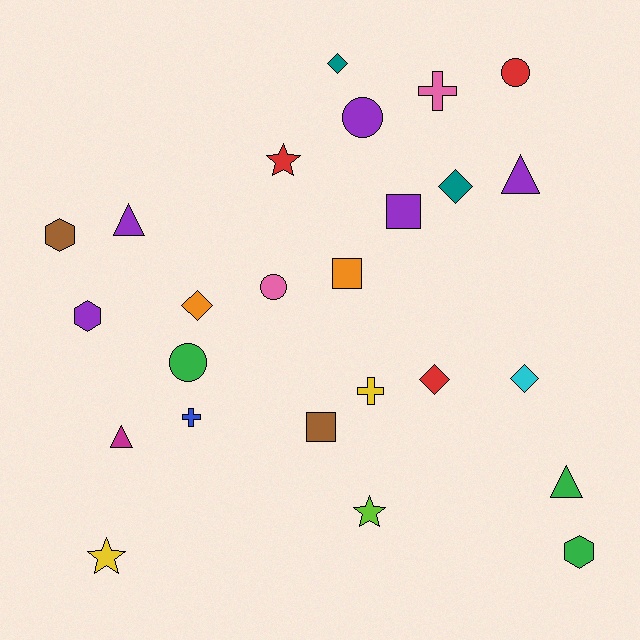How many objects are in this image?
There are 25 objects.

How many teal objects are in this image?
There are 2 teal objects.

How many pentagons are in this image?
There are no pentagons.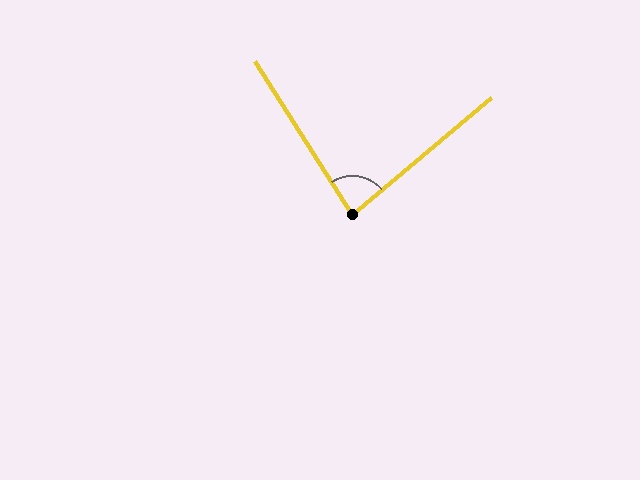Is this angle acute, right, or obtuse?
It is acute.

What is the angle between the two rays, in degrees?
Approximately 82 degrees.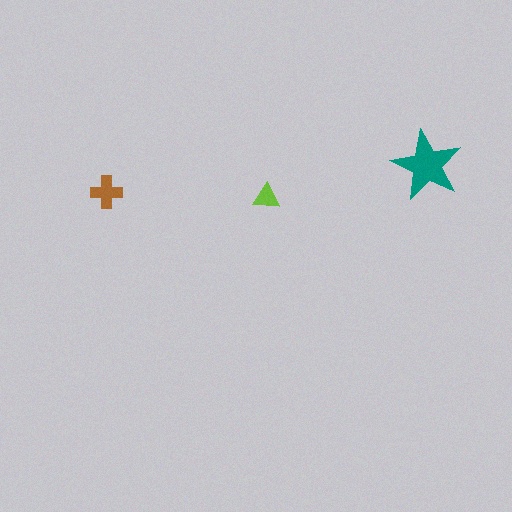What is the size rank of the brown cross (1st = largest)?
2nd.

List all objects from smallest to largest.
The lime triangle, the brown cross, the teal star.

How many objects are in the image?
There are 3 objects in the image.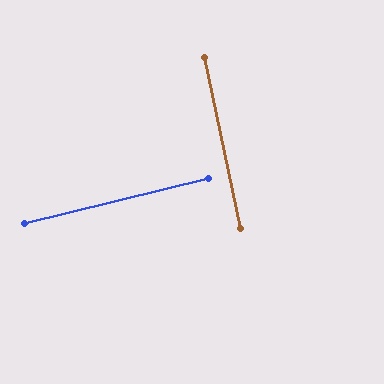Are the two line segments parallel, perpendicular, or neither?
Perpendicular — they meet at approximately 88°.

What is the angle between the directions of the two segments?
Approximately 88 degrees.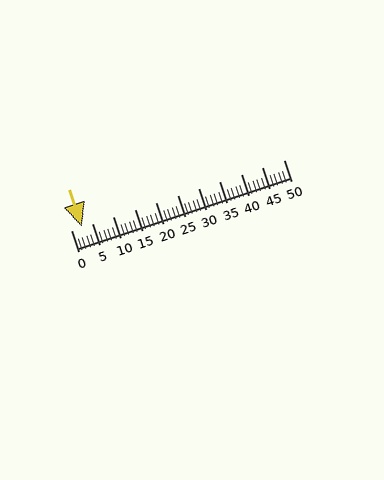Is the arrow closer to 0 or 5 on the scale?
The arrow is closer to 5.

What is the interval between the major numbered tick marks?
The major tick marks are spaced 5 units apart.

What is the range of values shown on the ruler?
The ruler shows values from 0 to 50.